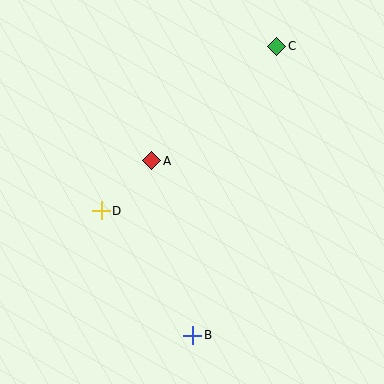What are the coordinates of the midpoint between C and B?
The midpoint between C and B is at (235, 191).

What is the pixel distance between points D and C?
The distance between D and C is 241 pixels.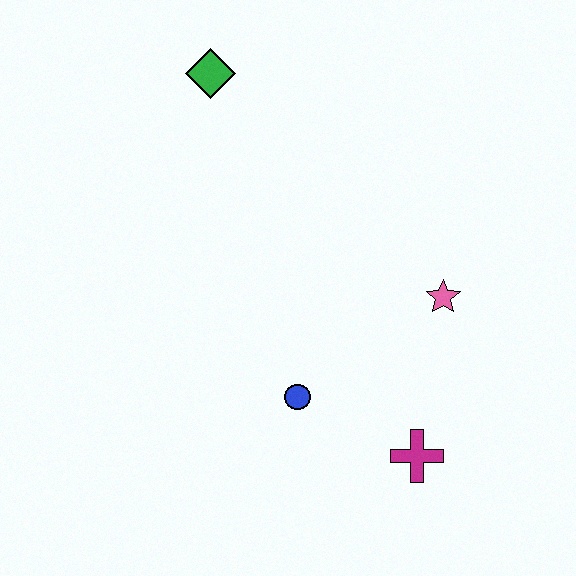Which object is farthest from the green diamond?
The magenta cross is farthest from the green diamond.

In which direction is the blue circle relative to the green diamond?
The blue circle is below the green diamond.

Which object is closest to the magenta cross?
The blue circle is closest to the magenta cross.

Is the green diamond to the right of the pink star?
No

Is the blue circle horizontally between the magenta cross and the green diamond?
Yes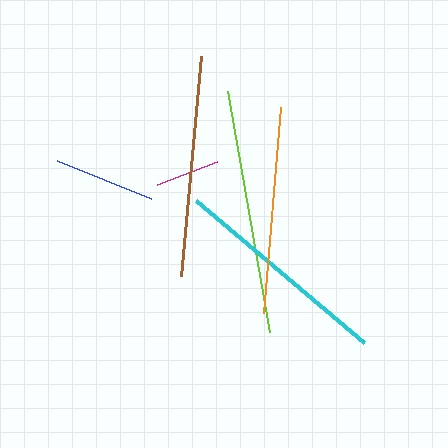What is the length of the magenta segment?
The magenta segment is approximately 64 pixels long.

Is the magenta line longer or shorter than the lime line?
The lime line is longer than the magenta line.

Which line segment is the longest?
The lime line is the longest at approximately 244 pixels.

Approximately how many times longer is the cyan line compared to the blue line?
The cyan line is approximately 2.2 times the length of the blue line.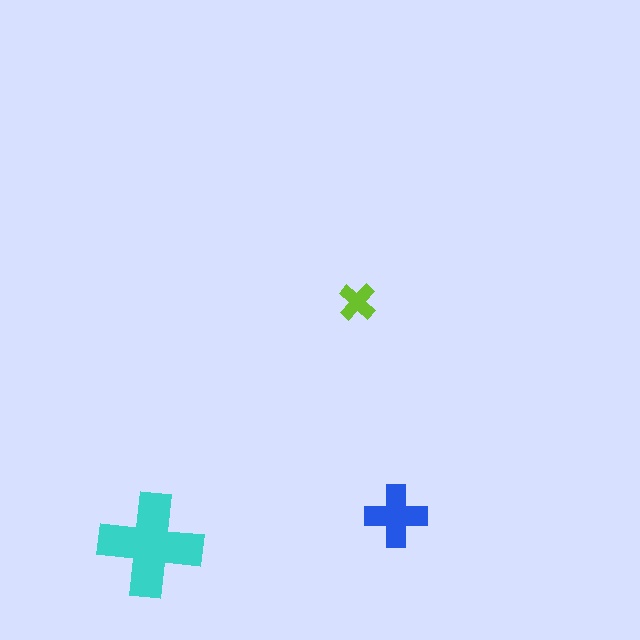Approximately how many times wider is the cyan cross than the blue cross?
About 1.5 times wider.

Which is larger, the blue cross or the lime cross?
The blue one.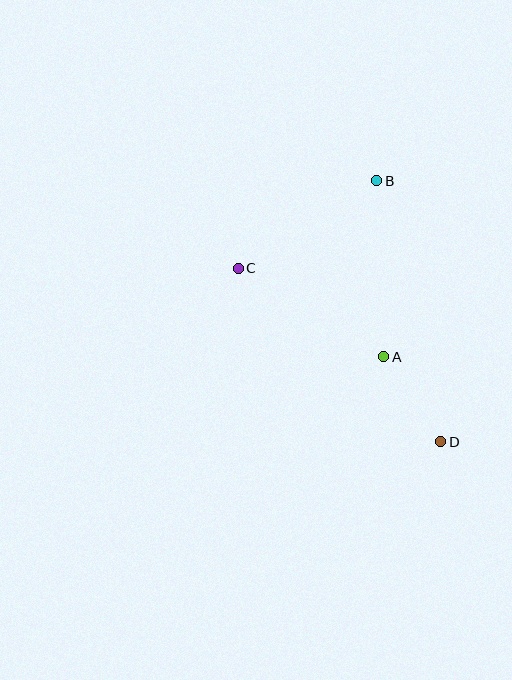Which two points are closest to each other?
Points A and D are closest to each other.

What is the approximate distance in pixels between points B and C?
The distance between B and C is approximately 164 pixels.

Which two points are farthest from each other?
Points B and D are farthest from each other.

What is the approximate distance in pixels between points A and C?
The distance between A and C is approximately 170 pixels.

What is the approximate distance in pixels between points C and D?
The distance between C and D is approximately 267 pixels.